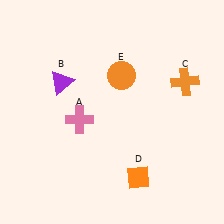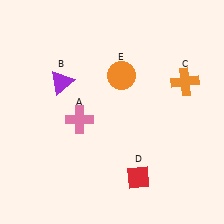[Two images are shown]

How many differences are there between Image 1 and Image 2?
There is 1 difference between the two images.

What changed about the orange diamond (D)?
In Image 1, D is orange. In Image 2, it changed to red.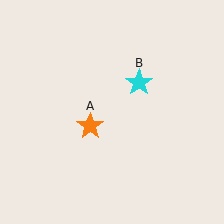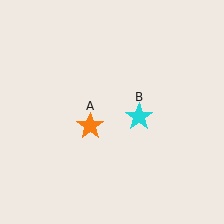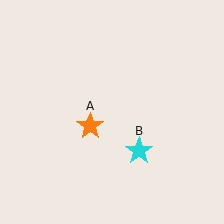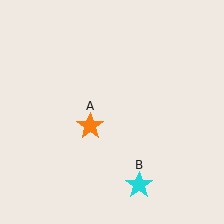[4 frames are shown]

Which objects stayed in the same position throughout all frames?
Orange star (object A) remained stationary.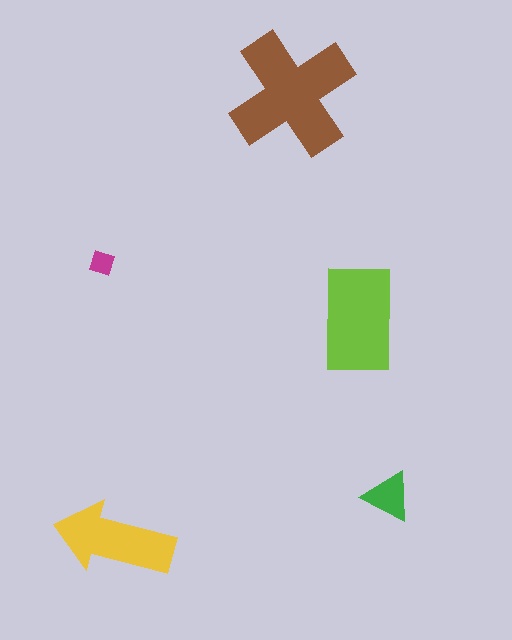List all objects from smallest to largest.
The magenta diamond, the green triangle, the yellow arrow, the lime rectangle, the brown cross.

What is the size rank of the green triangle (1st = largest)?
4th.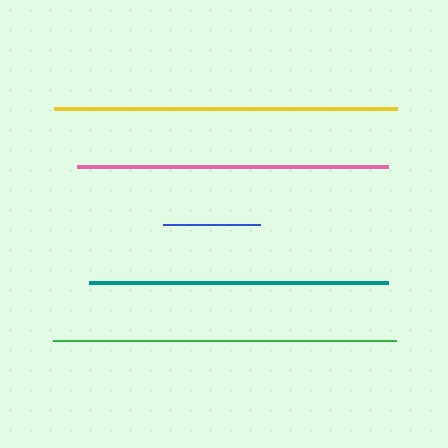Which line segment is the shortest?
The blue line is the shortest at approximately 97 pixels.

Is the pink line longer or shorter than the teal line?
The pink line is longer than the teal line.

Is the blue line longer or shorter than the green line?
The green line is longer than the blue line.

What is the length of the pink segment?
The pink segment is approximately 311 pixels long.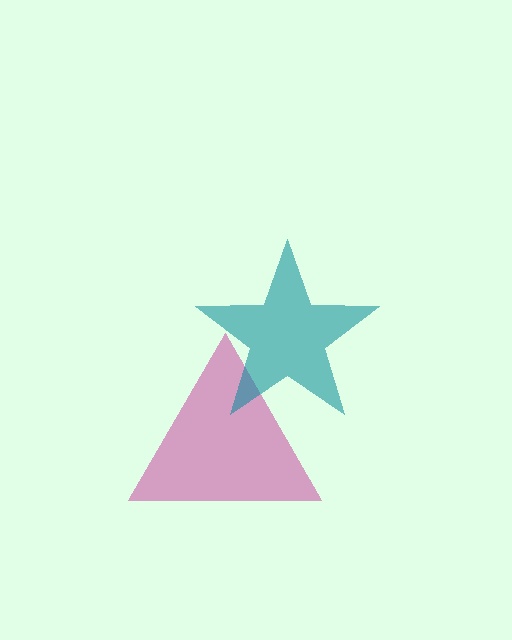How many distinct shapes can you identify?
There are 2 distinct shapes: a magenta triangle, a teal star.